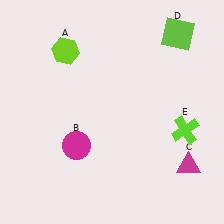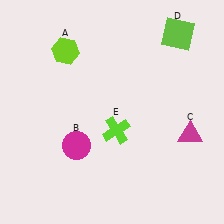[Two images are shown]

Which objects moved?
The objects that moved are: the magenta triangle (C), the lime cross (E).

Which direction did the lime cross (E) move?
The lime cross (E) moved left.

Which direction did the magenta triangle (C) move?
The magenta triangle (C) moved up.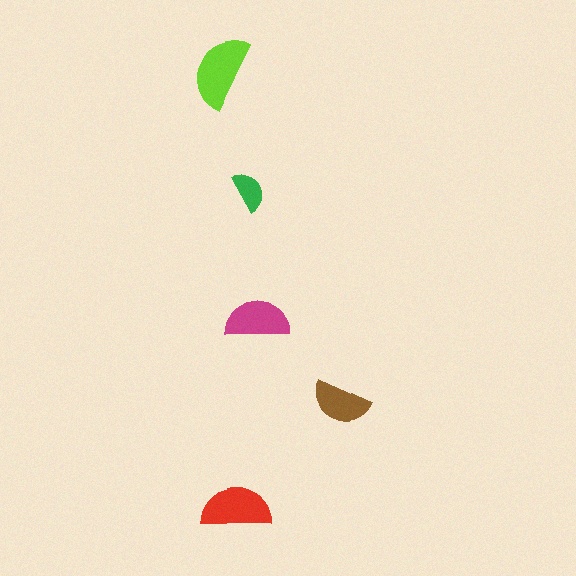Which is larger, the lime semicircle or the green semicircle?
The lime one.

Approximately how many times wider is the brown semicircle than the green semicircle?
About 1.5 times wider.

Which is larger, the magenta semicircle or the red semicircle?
The red one.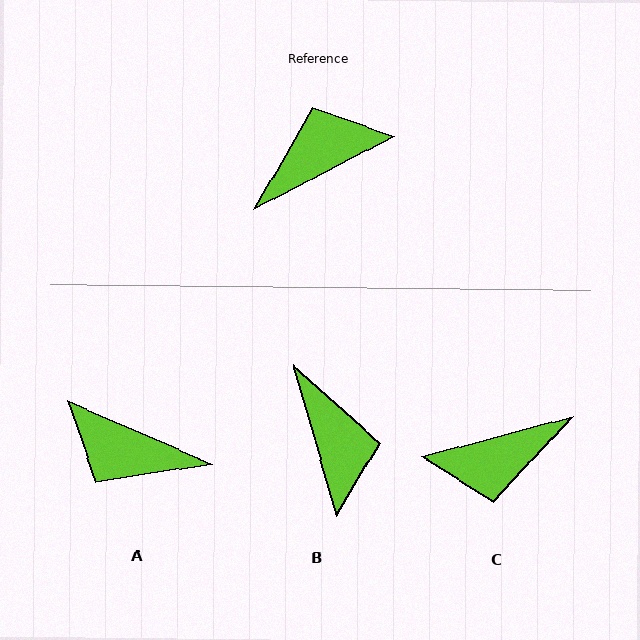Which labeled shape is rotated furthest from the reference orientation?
C, about 167 degrees away.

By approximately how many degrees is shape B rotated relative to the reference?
Approximately 102 degrees clockwise.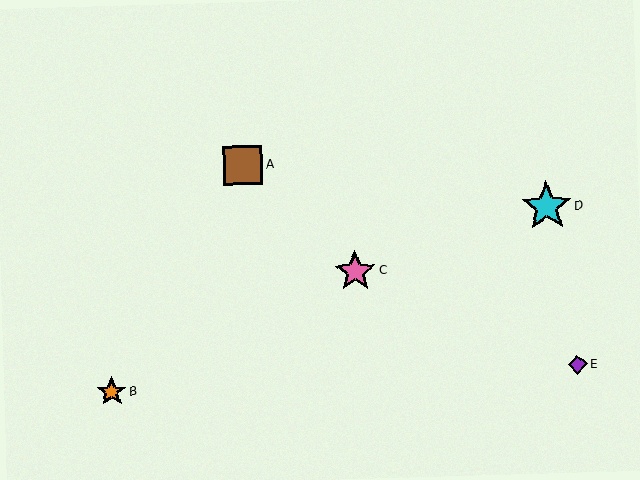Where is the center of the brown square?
The center of the brown square is at (243, 165).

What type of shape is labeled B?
Shape B is an orange star.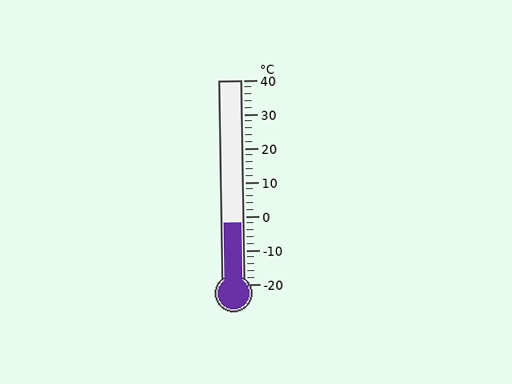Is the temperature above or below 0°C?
The temperature is below 0°C.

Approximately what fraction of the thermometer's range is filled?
The thermometer is filled to approximately 30% of its range.